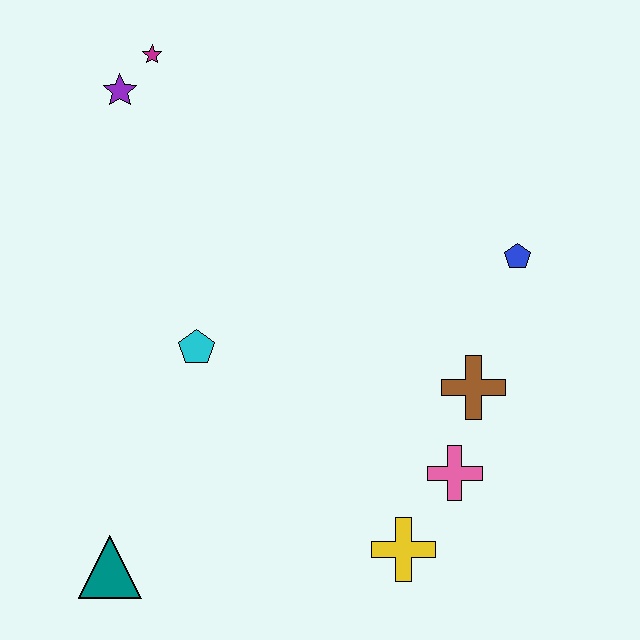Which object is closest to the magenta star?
The purple star is closest to the magenta star.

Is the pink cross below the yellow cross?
No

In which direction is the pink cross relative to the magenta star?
The pink cross is below the magenta star.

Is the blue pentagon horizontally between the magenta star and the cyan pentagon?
No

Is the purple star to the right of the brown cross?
No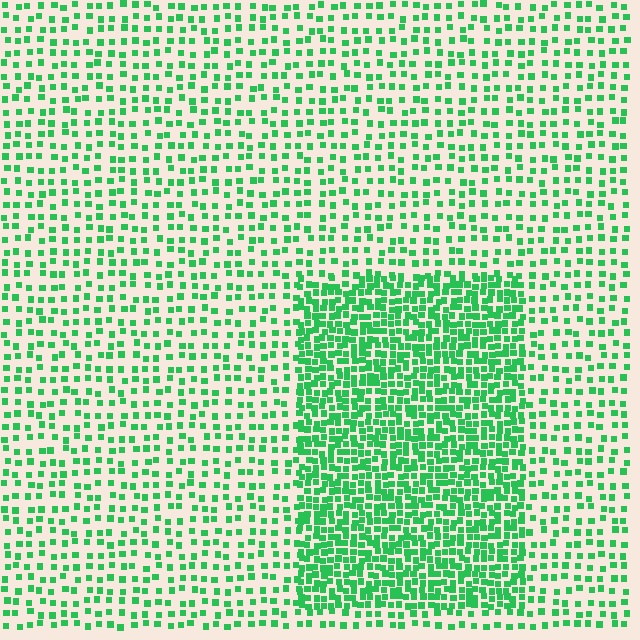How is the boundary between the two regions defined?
The boundary is defined by a change in element density (approximately 2.4x ratio). All elements are the same color, size, and shape.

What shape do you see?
I see a rectangle.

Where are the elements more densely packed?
The elements are more densely packed inside the rectangle boundary.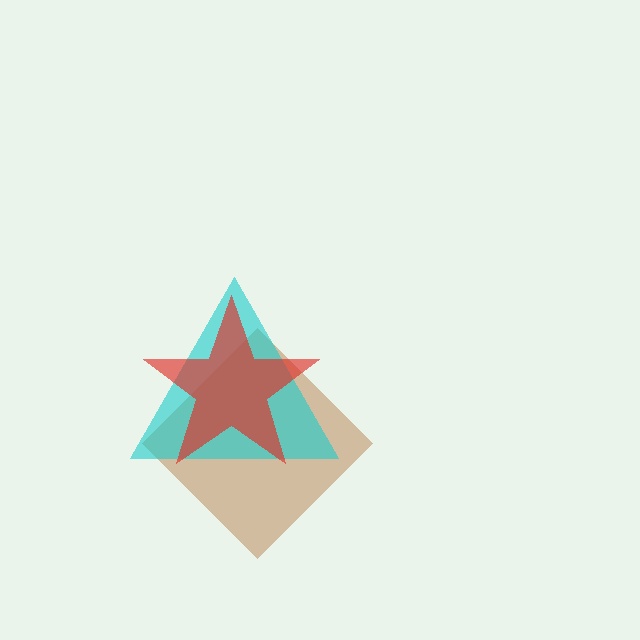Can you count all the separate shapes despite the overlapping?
Yes, there are 3 separate shapes.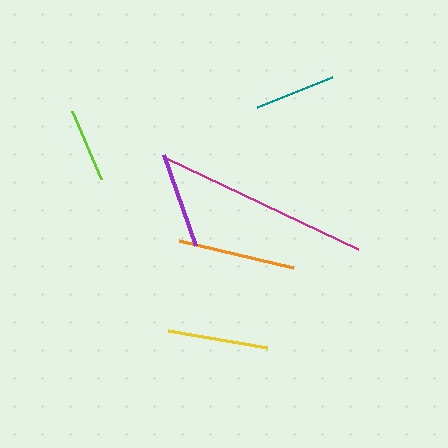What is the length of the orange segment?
The orange segment is approximately 117 pixels long.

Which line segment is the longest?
The magenta line is the longest at approximately 212 pixels.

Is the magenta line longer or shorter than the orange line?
The magenta line is longer than the orange line.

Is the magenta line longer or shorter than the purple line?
The magenta line is longer than the purple line.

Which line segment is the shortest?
The lime line is the shortest at approximately 74 pixels.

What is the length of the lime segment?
The lime segment is approximately 74 pixels long.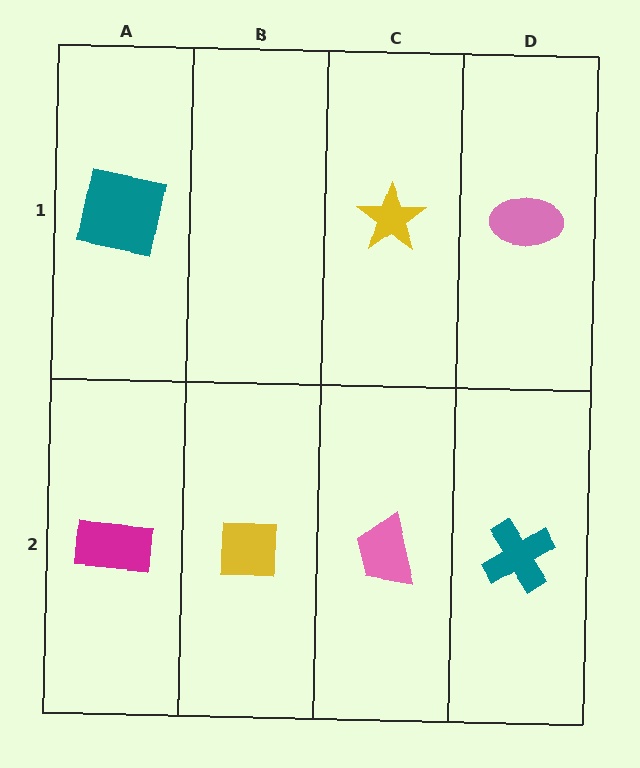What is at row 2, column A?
A magenta rectangle.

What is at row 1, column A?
A teal square.